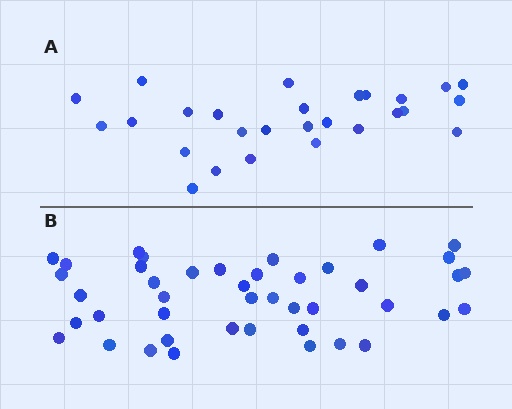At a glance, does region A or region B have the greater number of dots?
Region B (the bottom region) has more dots.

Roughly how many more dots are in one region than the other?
Region B has approximately 15 more dots than region A.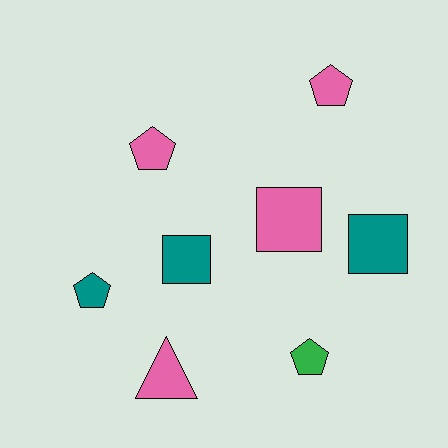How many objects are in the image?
There are 8 objects.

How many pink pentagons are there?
There are 2 pink pentagons.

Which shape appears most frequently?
Pentagon, with 4 objects.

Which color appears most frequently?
Pink, with 4 objects.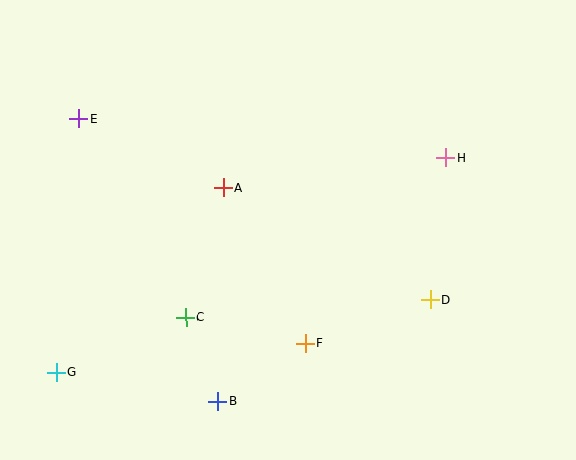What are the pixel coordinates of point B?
Point B is at (218, 402).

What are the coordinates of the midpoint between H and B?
The midpoint between H and B is at (332, 280).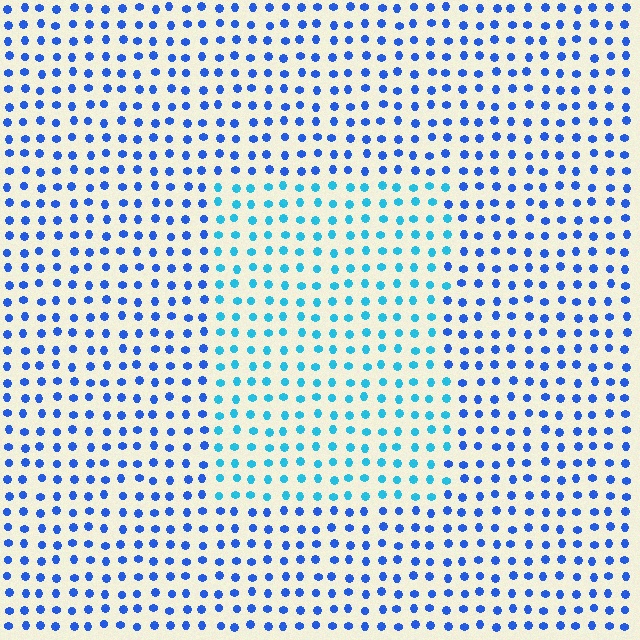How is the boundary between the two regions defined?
The boundary is defined purely by a slight shift in hue (about 32 degrees). Spacing, size, and orientation are identical on both sides.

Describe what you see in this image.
The image is filled with small blue elements in a uniform arrangement. A rectangle-shaped region is visible where the elements are tinted to a slightly different hue, forming a subtle color boundary.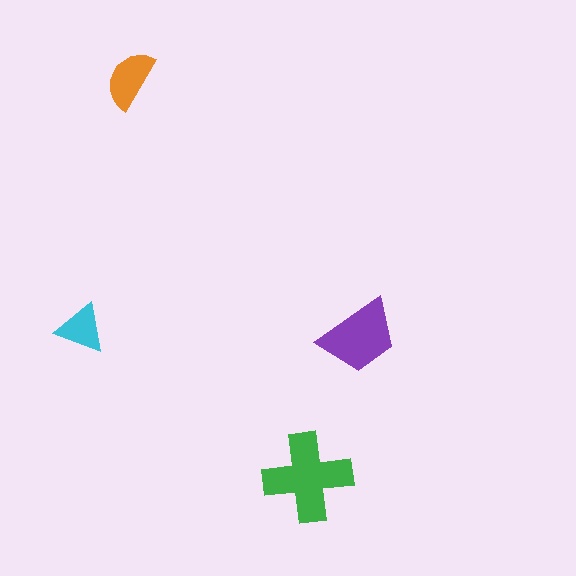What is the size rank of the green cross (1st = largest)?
1st.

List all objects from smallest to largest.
The cyan triangle, the orange semicircle, the purple trapezoid, the green cross.